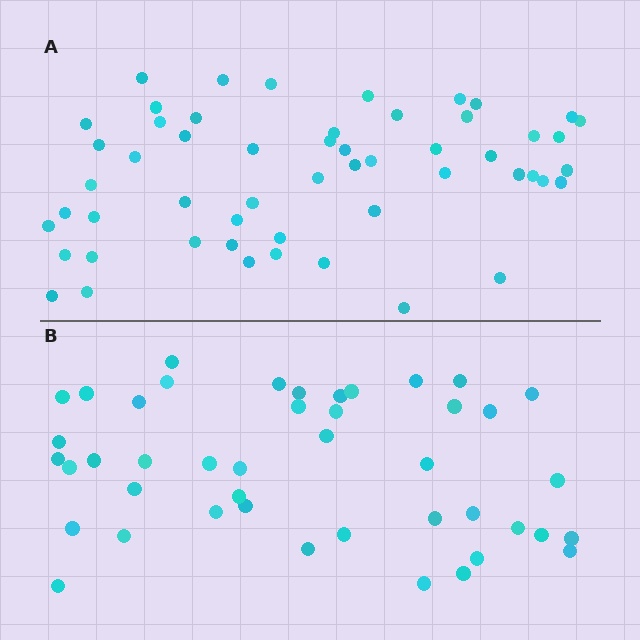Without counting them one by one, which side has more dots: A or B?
Region A (the top region) has more dots.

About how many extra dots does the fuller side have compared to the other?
Region A has roughly 10 or so more dots than region B.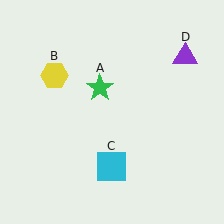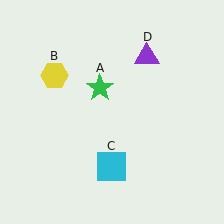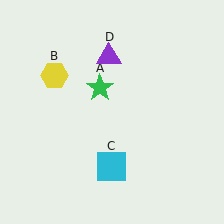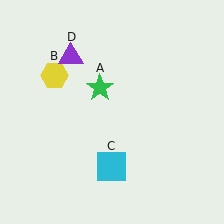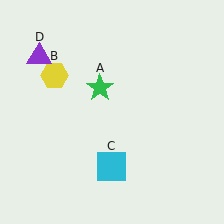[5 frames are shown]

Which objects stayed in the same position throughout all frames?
Green star (object A) and yellow hexagon (object B) and cyan square (object C) remained stationary.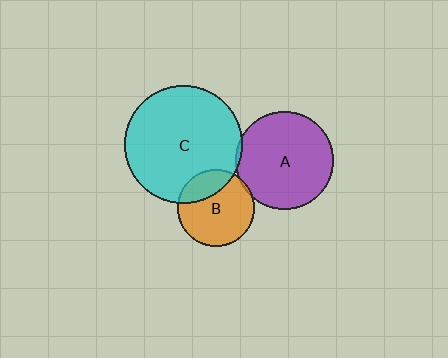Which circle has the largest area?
Circle C (cyan).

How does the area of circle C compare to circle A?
Approximately 1.5 times.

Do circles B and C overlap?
Yes.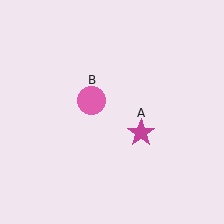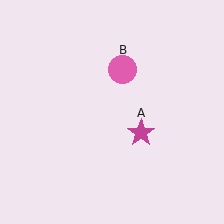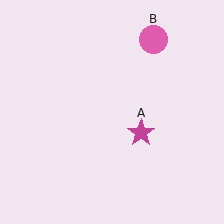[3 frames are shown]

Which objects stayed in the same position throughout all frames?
Magenta star (object A) remained stationary.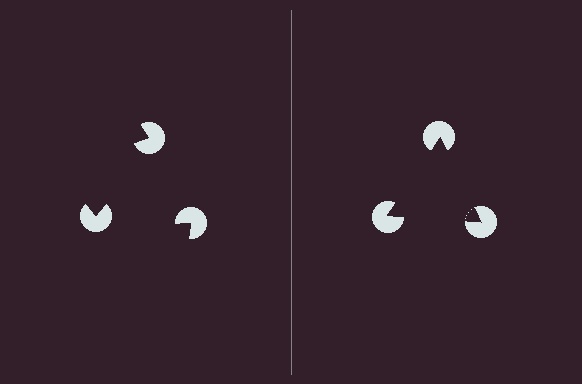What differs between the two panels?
The pac-man discs are positioned identically on both sides; only the wedge orientations differ. On the right they align to a triangle; on the left they are misaligned.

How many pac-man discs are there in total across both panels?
6 — 3 on each side.